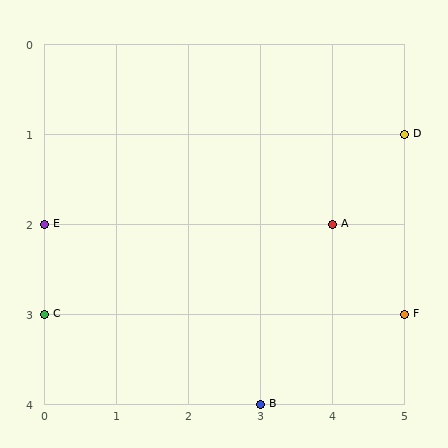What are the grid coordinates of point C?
Point C is at grid coordinates (0, 3).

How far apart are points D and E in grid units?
Points D and E are 5 columns and 1 row apart (about 5.1 grid units diagonally).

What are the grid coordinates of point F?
Point F is at grid coordinates (5, 3).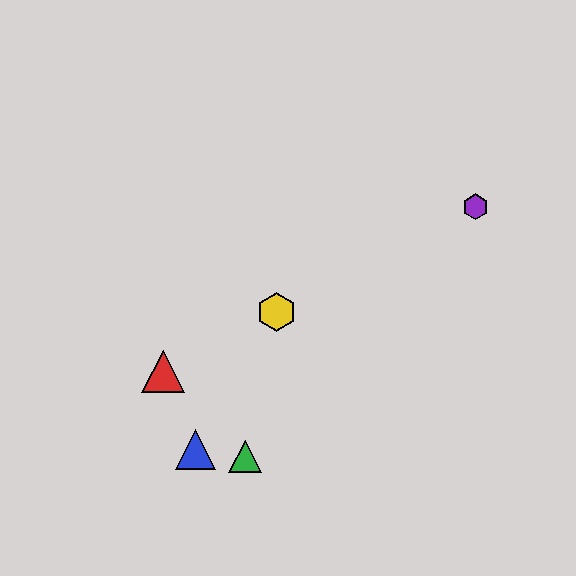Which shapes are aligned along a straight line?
The red triangle, the yellow hexagon, the purple hexagon are aligned along a straight line.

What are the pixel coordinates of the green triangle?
The green triangle is at (245, 457).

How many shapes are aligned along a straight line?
3 shapes (the red triangle, the yellow hexagon, the purple hexagon) are aligned along a straight line.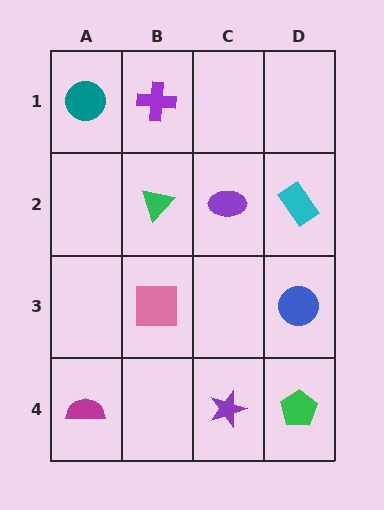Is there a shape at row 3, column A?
No, that cell is empty.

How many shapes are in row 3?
2 shapes.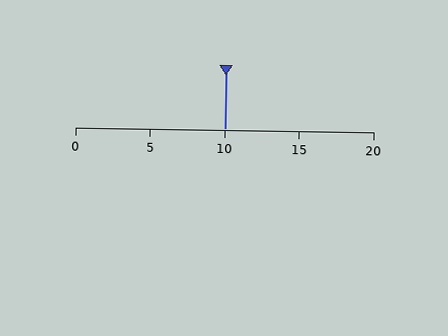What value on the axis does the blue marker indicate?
The marker indicates approximately 10.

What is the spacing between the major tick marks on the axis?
The major ticks are spaced 5 apart.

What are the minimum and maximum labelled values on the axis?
The axis runs from 0 to 20.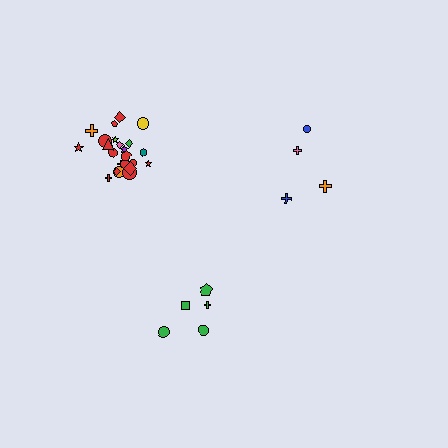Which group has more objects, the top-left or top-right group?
The top-left group.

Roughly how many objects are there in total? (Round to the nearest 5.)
Roughly 35 objects in total.